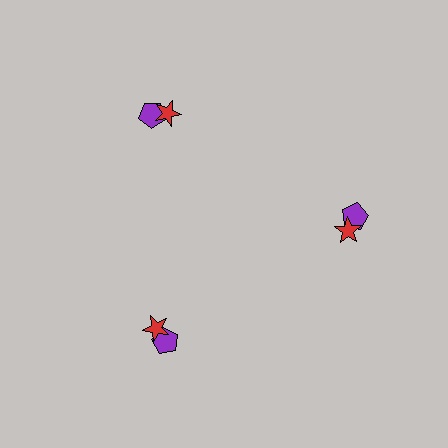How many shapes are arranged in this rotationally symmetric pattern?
There are 6 shapes, arranged in 3 groups of 2.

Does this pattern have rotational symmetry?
Yes, this pattern has 3-fold rotational symmetry. It looks the same after rotating 120 degrees around the center.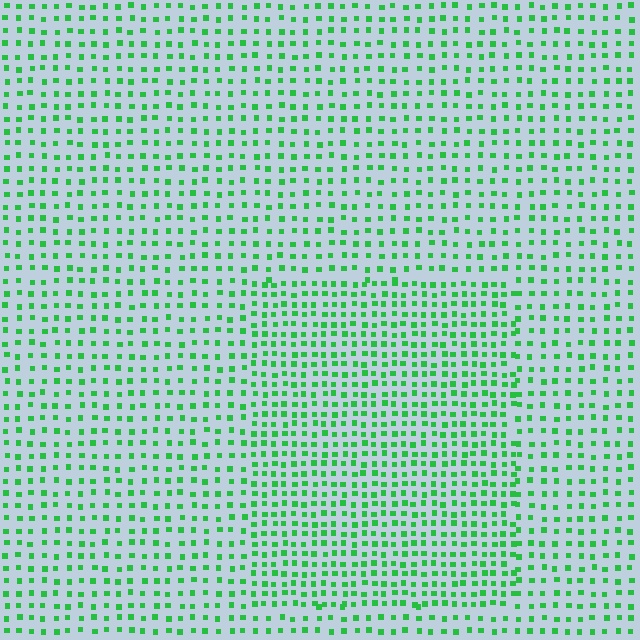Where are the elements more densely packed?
The elements are more densely packed inside the rectangle boundary.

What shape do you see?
I see a rectangle.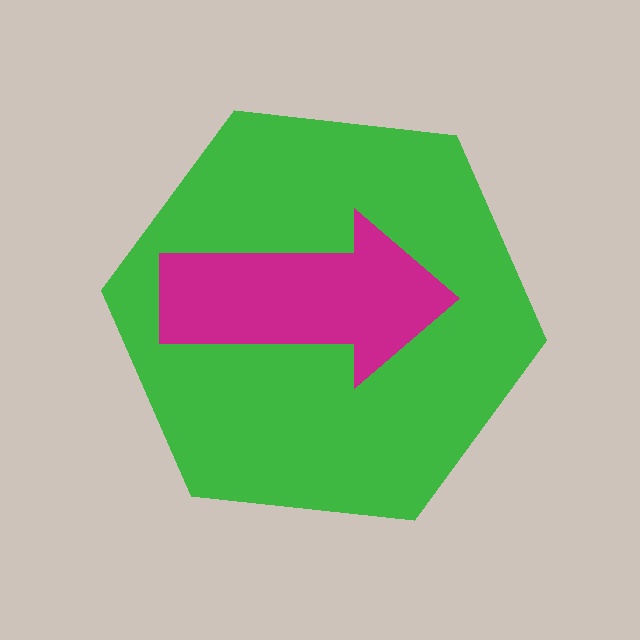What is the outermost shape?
The green hexagon.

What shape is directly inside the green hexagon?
The magenta arrow.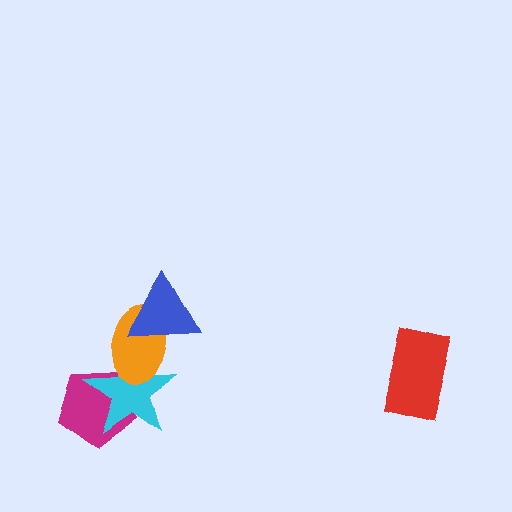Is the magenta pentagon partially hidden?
Yes, it is partially covered by another shape.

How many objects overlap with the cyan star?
2 objects overlap with the cyan star.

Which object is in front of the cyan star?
The orange ellipse is in front of the cyan star.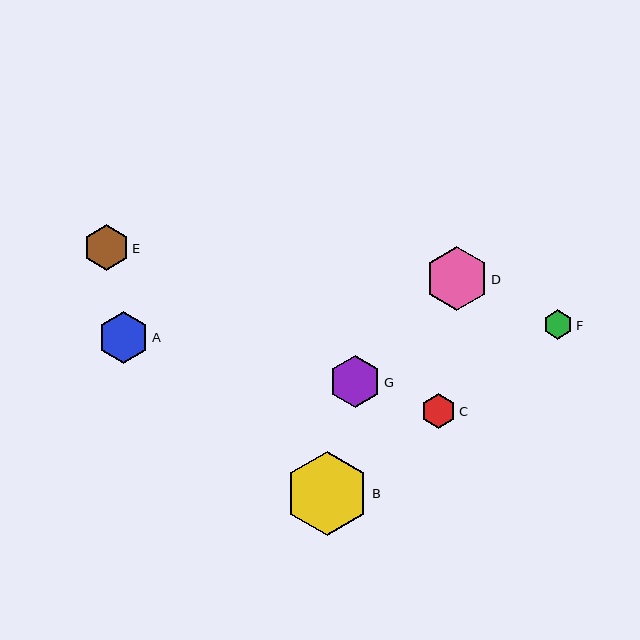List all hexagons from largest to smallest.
From largest to smallest: B, D, G, A, E, C, F.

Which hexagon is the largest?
Hexagon B is the largest with a size of approximately 84 pixels.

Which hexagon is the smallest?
Hexagon F is the smallest with a size of approximately 30 pixels.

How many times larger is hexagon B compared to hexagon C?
Hexagon B is approximately 2.4 times the size of hexagon C.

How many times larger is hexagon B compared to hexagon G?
Hexagon B is approximately 1.6 times the size of hexagon G.